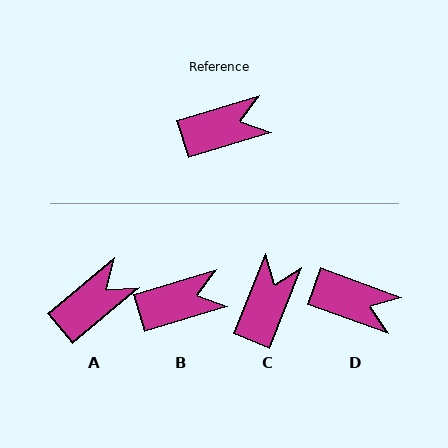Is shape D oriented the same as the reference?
No, it is off by about 37 degrees.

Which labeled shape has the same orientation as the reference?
B.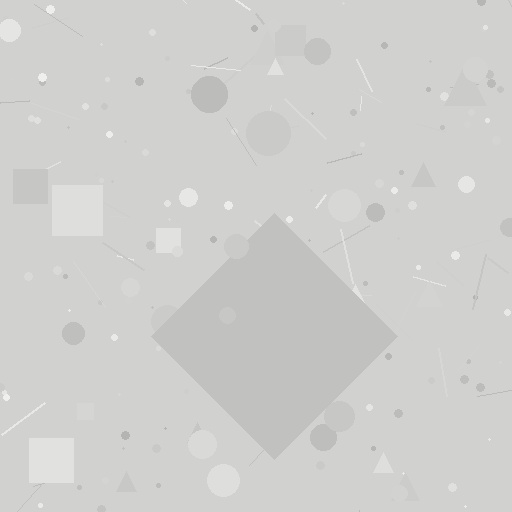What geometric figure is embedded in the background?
A diamond is embedded in the background.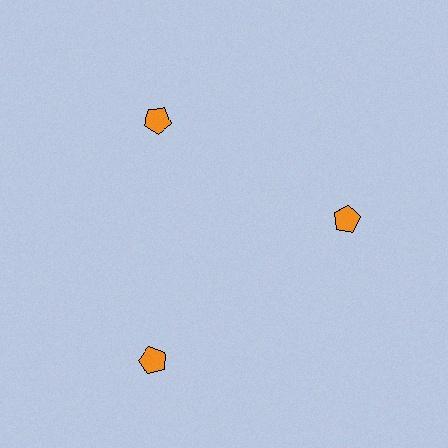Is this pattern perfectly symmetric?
No. The 3 orange pentagons are arranged in a ring, but one element near the 7 o'clock position is pushed outward from the center, breaking the 3-fold rotational symmetry.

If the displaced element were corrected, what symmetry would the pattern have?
It would have 3-fold rotational symmetry — the pattern would map onto itself every 120 degrees.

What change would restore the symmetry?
The symmetry would be restored by moving it inward, back onto the ring so that all 3 pentagons sit at equal angles and equal distance from the center.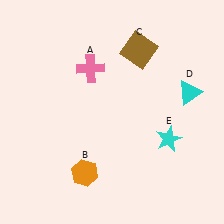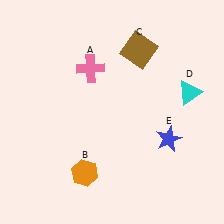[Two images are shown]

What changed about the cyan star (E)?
In Image 1, E is cyan. In Image 2, it changed to blue.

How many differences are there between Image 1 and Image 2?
There is 1 difference between the two images.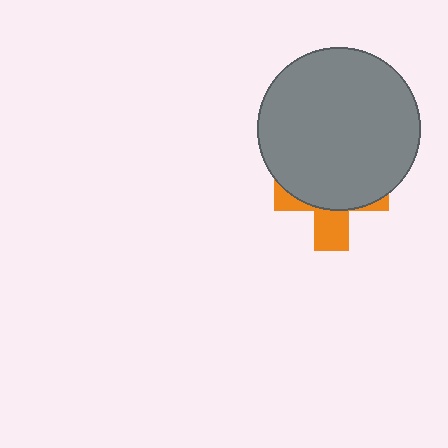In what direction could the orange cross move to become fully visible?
The orange cross could move down. That would shift it out from behind the gray circle entirely.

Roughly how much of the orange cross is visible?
A small part of it is visible (roughly 34%).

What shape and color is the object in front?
The object in front is a gray circle.